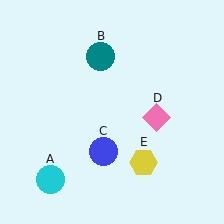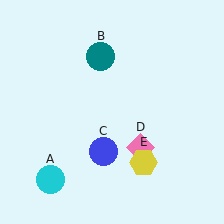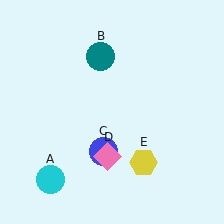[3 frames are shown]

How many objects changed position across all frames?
1 object changed position: pink diamond (object D).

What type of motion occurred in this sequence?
The pink diamond (object D) rotated clockwise around the center of the scene.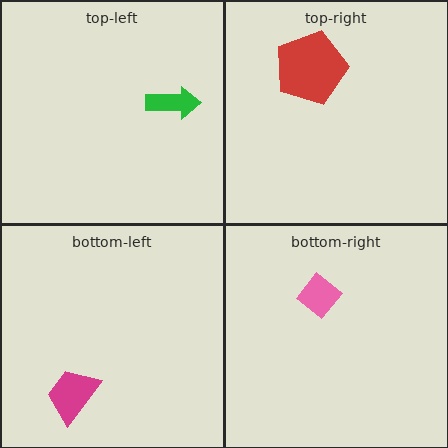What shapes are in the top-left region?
The green arrow.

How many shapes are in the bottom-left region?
1.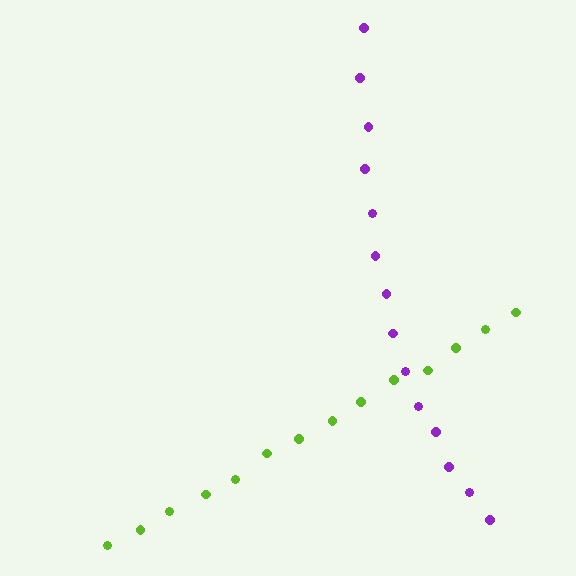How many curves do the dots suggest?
There are 2 distinct paths.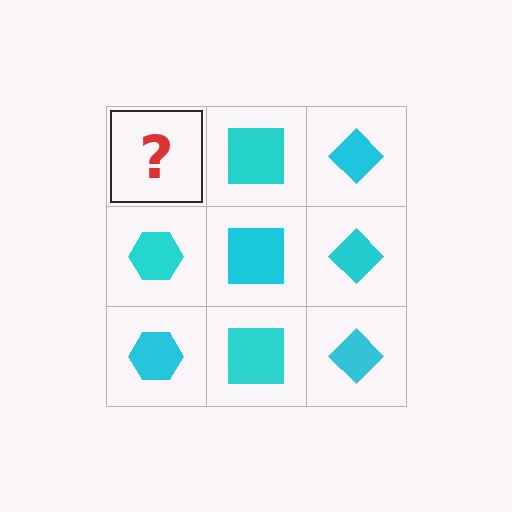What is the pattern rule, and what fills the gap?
The rule is that each column has a consistent shape. The gap should be filled with a cyan hexagon.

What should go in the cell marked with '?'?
The missing cell should contain a cyan hexagon.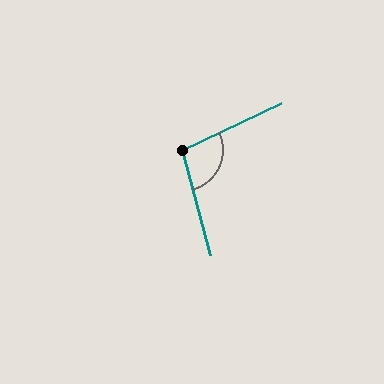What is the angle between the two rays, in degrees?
Approximately 100 degrees.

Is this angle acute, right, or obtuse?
It is obtuse.